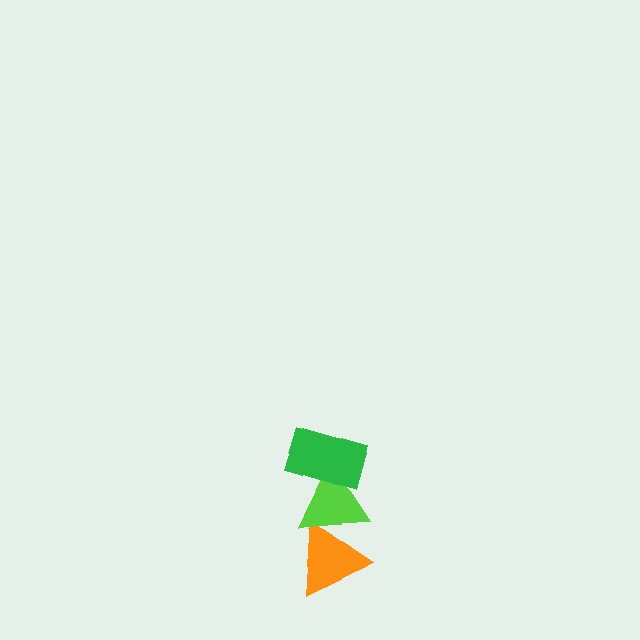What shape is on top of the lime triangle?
The green rectangle is on top of the lime triangle.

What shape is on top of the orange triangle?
The lime triangle is on top of the orange triangle.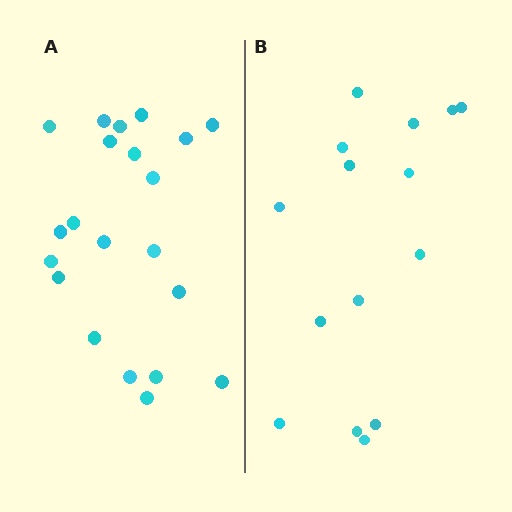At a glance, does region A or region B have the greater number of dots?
Region A (the left region) has more dots.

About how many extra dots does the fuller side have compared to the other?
Region A has about 6 more dots than region B.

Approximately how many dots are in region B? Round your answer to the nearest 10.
About 20 dots. (The exact count is 15, which rounds to 20.)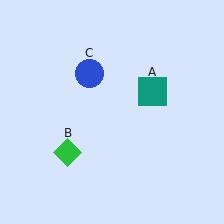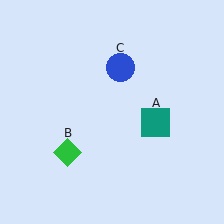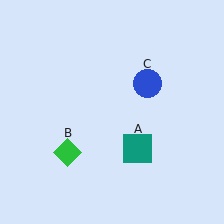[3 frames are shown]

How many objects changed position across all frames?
2 objects changed position: teal square (object A), blue circle (object C).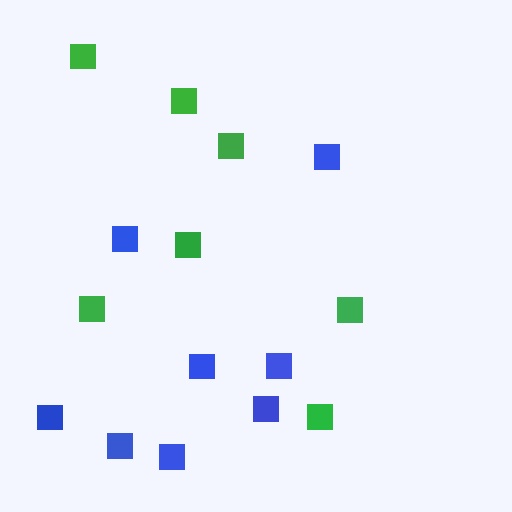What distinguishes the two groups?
There are 2 groups: one group of blue squares (8) and one group of green squares (7).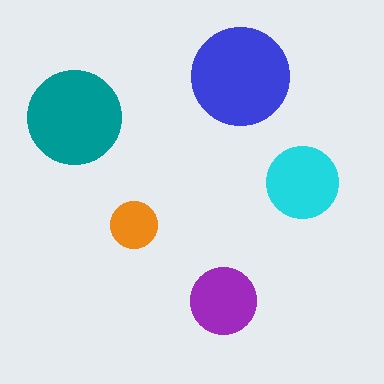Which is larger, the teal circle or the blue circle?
The blue one.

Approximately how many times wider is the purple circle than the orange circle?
About 1.5 times wider.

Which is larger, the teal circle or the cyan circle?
The teal one.